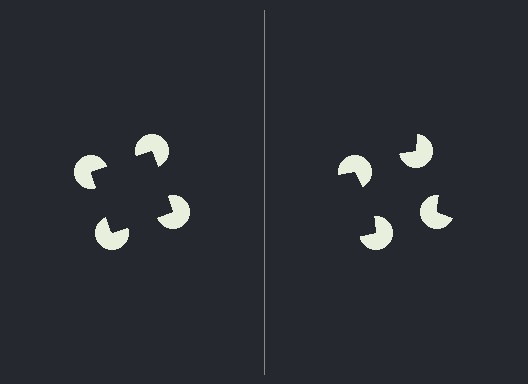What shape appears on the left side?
An illusory square.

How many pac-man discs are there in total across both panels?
8 — 4 on each side.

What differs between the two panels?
The pac-man discs are positioned identically on both sides; only the wedge orientations differ. On the left they align to a square; on the right they are misaligned.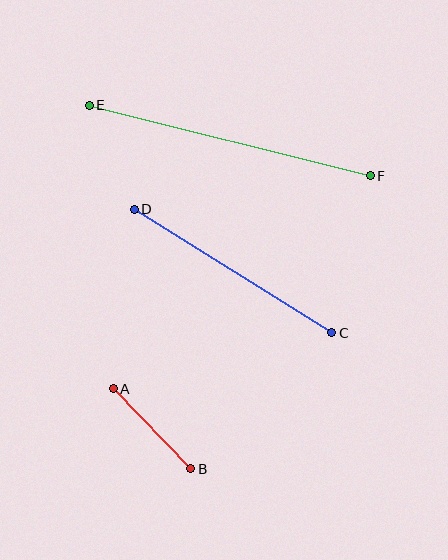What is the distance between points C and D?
The distance is approximately 233 pixels.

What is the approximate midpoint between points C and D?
The midpoint is at approximately (233, 271) pixels.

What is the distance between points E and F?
The distance is approximately 290 pixels.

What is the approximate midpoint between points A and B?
The midpoint is at approximately (152, 429) pixels.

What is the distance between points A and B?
The distance is approximately 111 pixels.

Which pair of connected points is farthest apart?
Points E and F are farthest apart.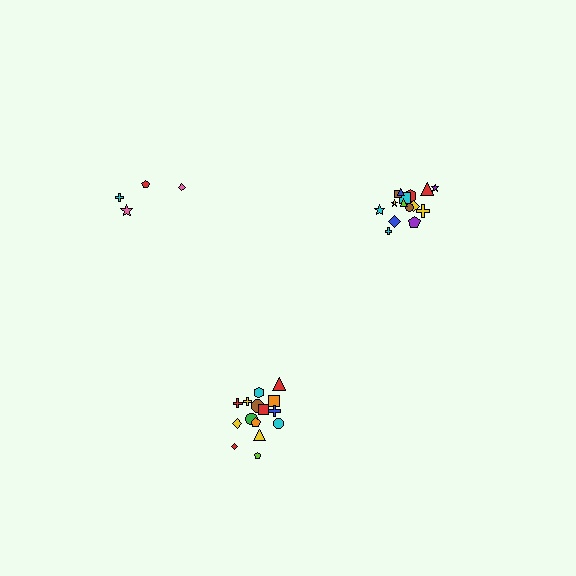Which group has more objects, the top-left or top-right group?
The top-right group.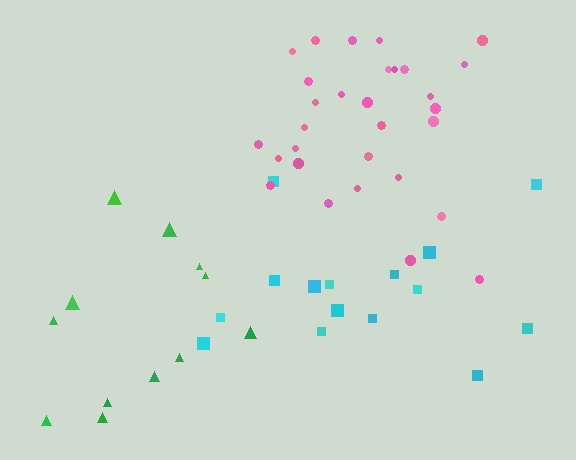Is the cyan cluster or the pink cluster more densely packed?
Pink.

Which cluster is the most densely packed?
Pink.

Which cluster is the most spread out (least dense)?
Green.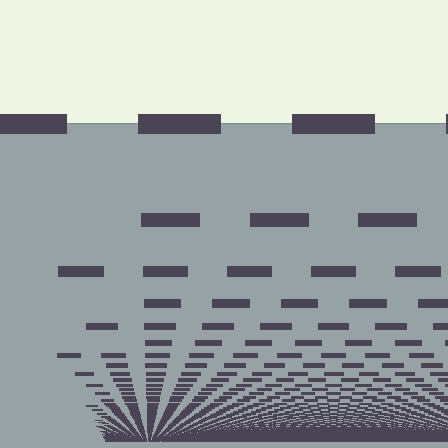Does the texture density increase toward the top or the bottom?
Density increases toward the bottom.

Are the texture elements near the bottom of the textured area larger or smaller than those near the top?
Smaller. The gradient is inverted — elements near the bottom are smaller and denser.